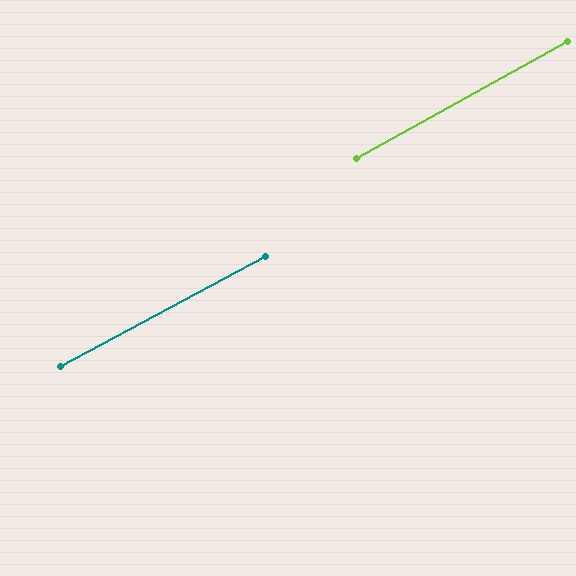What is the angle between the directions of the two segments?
Approximately 1 degree.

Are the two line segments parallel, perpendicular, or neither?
Parallel — their directions differ by only 0.5°.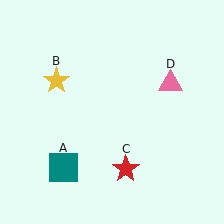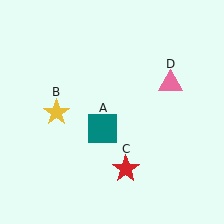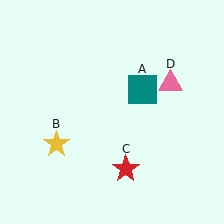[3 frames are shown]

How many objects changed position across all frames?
2 objects changed position: teal square (object A), yellow star (object B).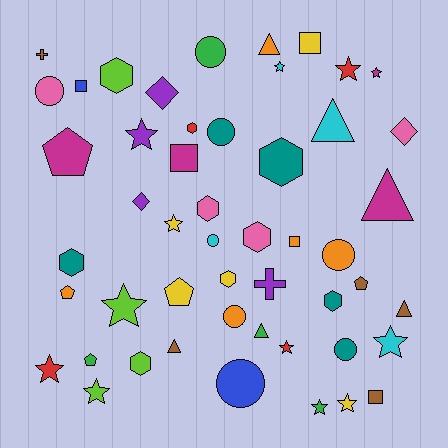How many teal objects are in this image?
There are 5 teal objects.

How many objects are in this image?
There are 50 objects.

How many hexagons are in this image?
There are 9 hexagons.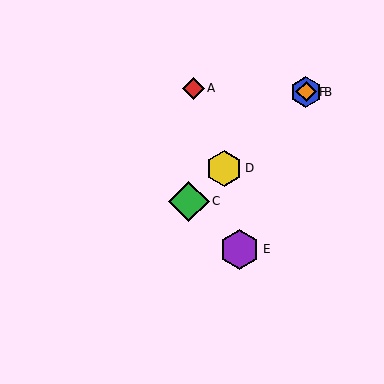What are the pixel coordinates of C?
Object C is at (189, 201).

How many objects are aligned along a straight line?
4 objects (B, C, D, F) are aligned along a straight line.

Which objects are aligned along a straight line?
Objects B, C, D, F are aligned along a straight line.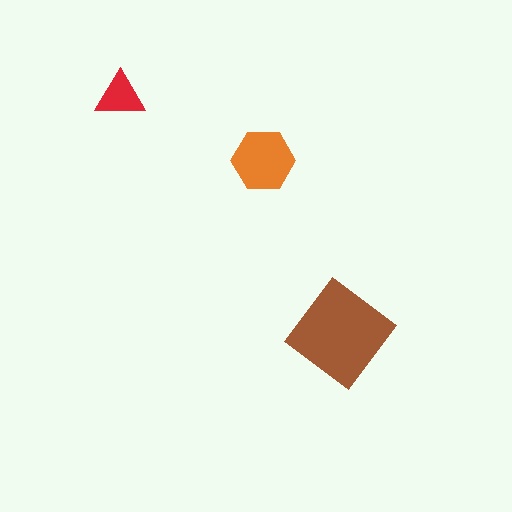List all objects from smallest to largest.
The red triangle, the orange hexagon, the brown diamond.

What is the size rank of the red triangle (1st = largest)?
3rd.